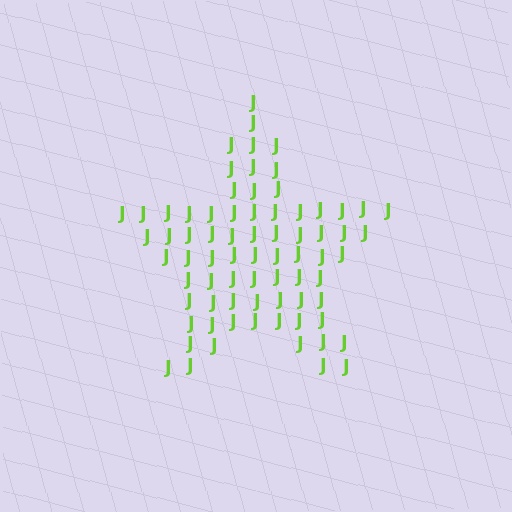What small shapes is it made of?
It is made of small letter J's.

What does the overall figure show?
The overall figure shows a star.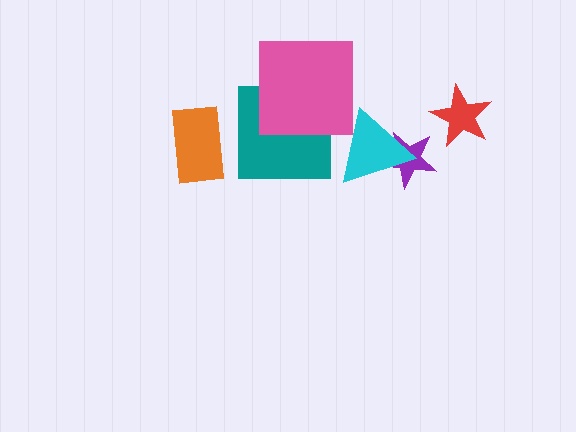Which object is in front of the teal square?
The pink square is in front of the teal square.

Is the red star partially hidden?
No, no other shape covers it.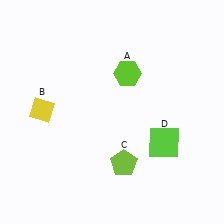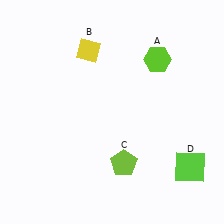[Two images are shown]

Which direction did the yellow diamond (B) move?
The yellow diamond (B) moved up.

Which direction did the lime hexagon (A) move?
The lime hexagon (A) moved right.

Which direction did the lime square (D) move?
The lime square (D) moved right.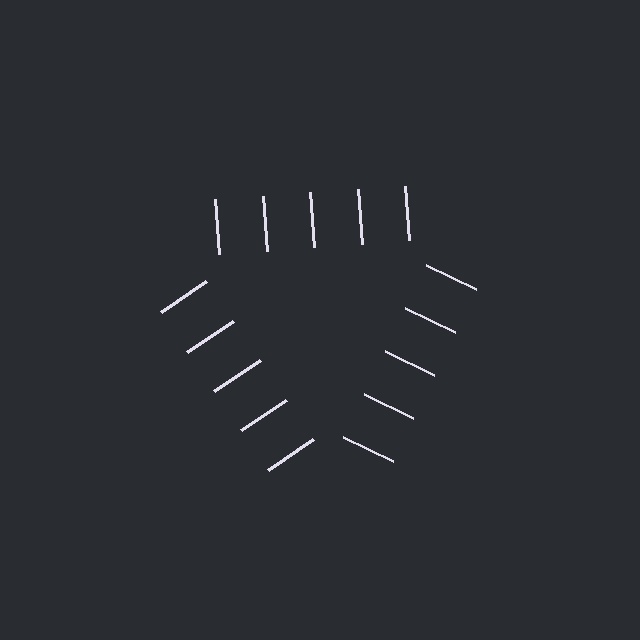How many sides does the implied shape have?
3 sides — the line-ends trace a triangle.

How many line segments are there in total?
15 — 5 along each of the 3 edges.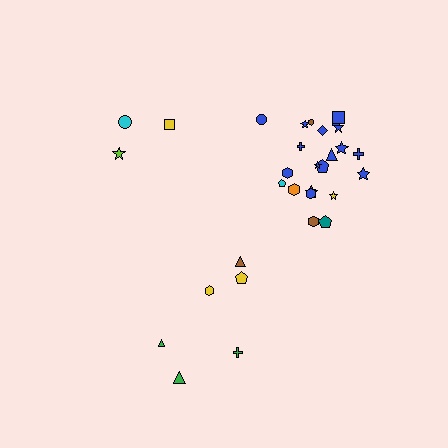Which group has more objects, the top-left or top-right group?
The top-right group.